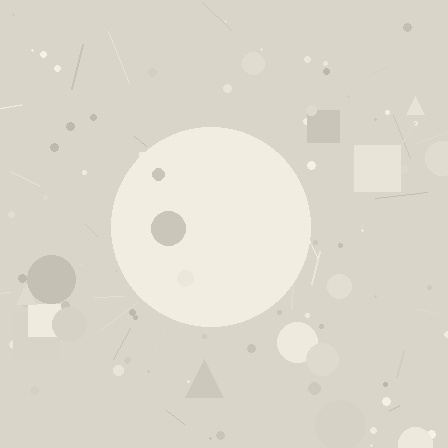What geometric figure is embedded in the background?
A circle is embedded in the background.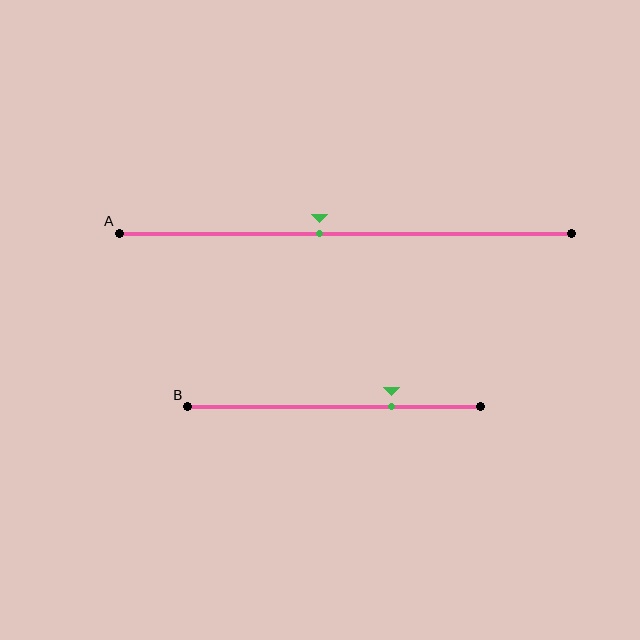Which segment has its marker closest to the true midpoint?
Segment A has its marker closest to the true midpoint.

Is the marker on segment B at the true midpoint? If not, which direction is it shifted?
No, the marker on segment B is shifted to the right by about 20% of the segment length.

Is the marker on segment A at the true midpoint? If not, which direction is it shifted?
No, the marker on segment A is shifted to the left by about 6% of the segment length.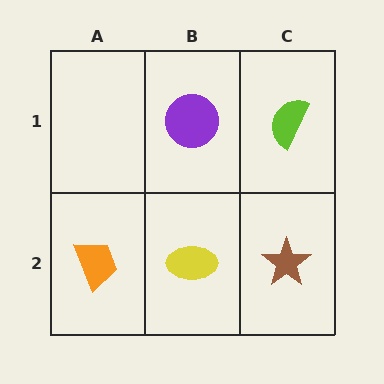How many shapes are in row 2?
3 shapes.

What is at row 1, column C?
A lime semicircle.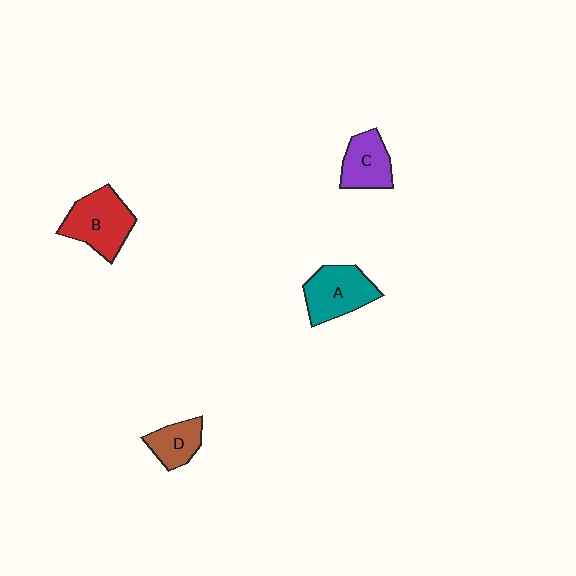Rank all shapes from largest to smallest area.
From largest to smallest: B (red), A (teal), C (purple), D (brown).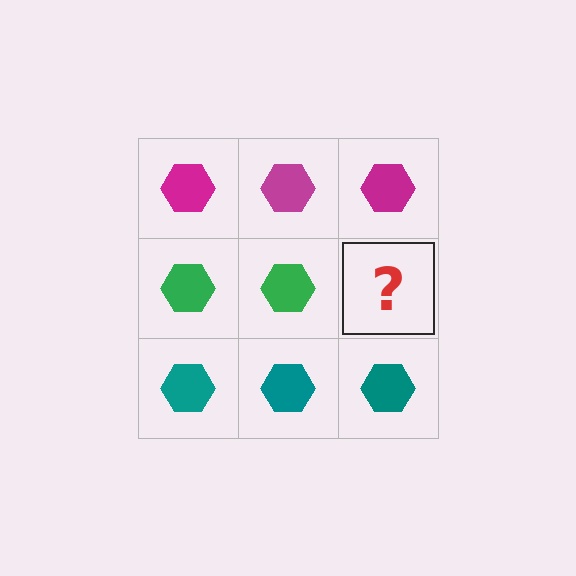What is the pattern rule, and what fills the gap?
The rule is that each row has a consistent color. The gap should be filled with a green hexagon.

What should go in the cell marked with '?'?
The missing cell should contain a green hexagon.